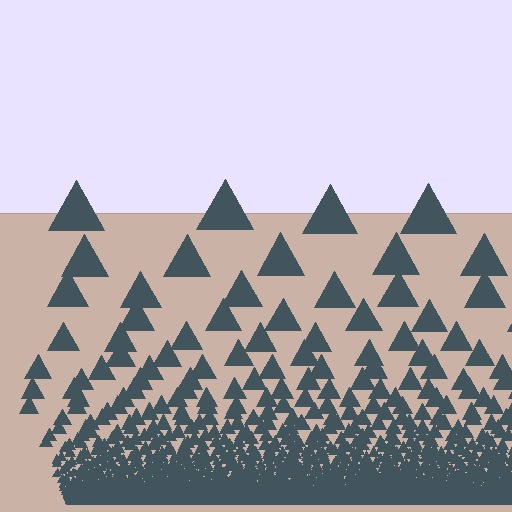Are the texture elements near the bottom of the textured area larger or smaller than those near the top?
Smaller. The gradient is inverted — elements near the bottom are smaller and denser.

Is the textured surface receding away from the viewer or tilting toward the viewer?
The surface appears to tilt toward the viewer. Texture elements get larger and sparser toward the top.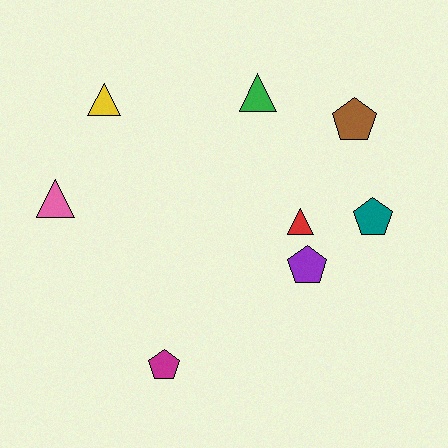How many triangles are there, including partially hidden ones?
There are 4 triangles.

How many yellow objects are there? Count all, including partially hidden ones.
There is 1 yellow object.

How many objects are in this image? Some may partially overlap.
There are 8 objects.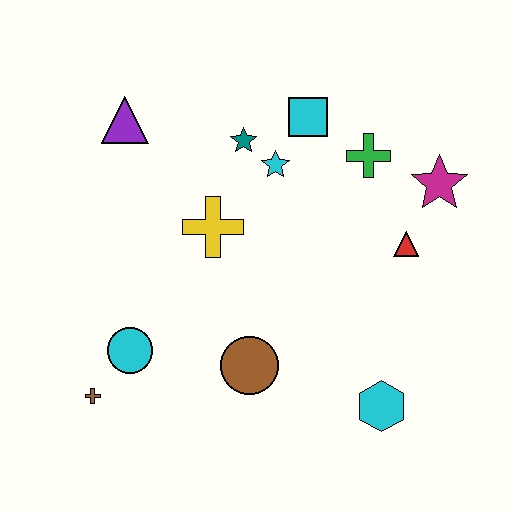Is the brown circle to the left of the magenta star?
Yes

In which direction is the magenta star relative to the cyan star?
The magenta star is to the right of the cyan star.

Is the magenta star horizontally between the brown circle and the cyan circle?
No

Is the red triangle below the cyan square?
Yes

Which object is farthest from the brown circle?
The purple triangle is farthest from the brown circle.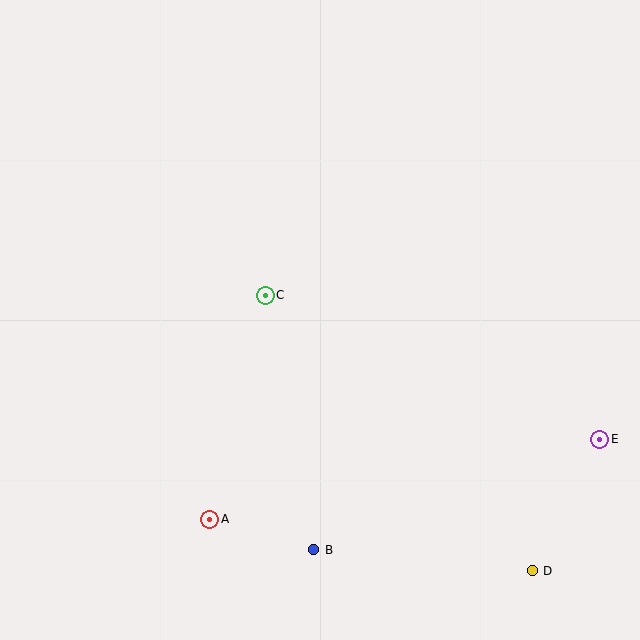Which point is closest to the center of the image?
Point C at (265, 295) is closest to the center.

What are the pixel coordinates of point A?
Point A is at (210, 519).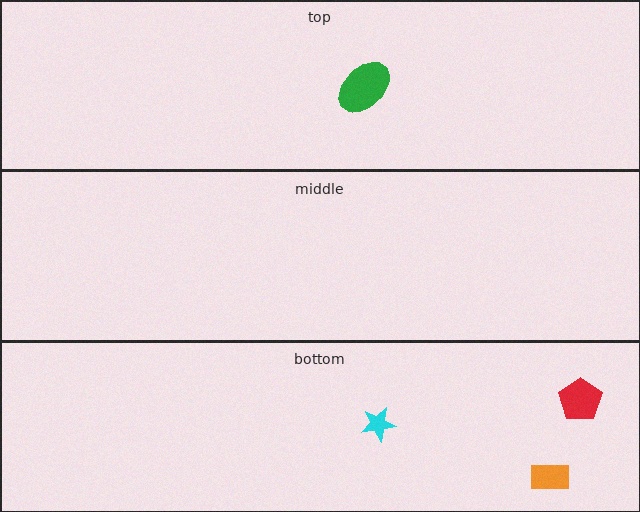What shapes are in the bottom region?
The orange rectangle, the red pentagon, the cyan star.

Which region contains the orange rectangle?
The bottom region.